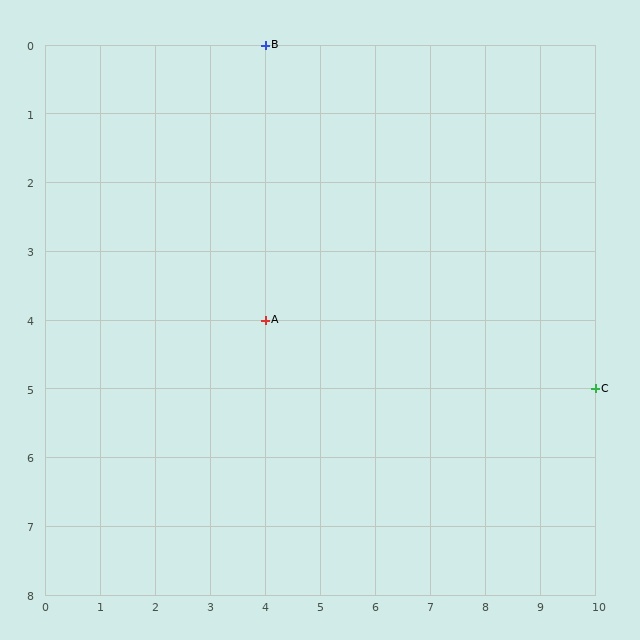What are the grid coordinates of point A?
Point A is at grid coordinates (4, 4).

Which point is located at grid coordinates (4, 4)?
Point A is at (4, 4).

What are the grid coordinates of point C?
Point C is at grid coordinates (10, 5).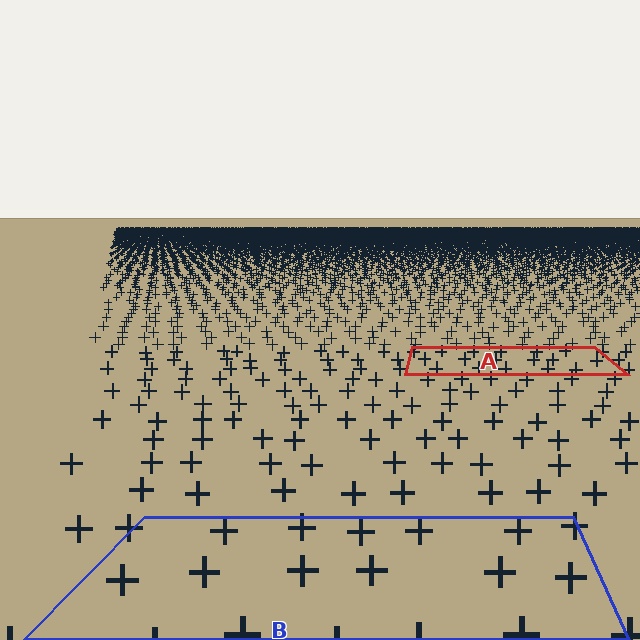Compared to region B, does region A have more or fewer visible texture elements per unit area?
Region A has more texture elements per unit area — they are packed more densely because it is farther away.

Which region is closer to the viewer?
Region B is closer. The texture elements there are larger and more spread out.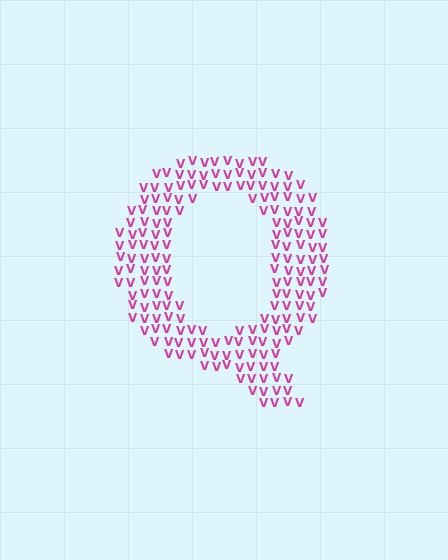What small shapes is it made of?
It is made of small letter V's.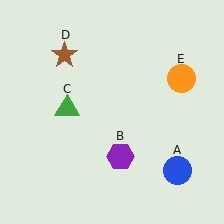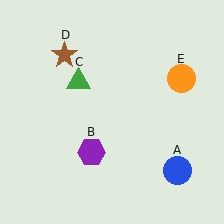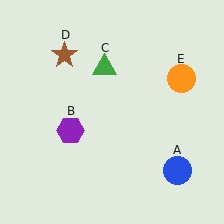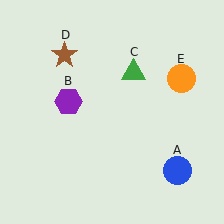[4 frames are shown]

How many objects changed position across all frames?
2 objects changed position: purple hexagon (object B), green triangle (object C).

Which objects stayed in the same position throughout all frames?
Blue circle (object A) and brown star (object D) and orange circle (object E) remained stationary.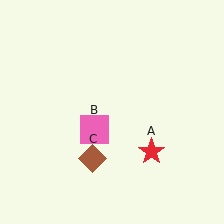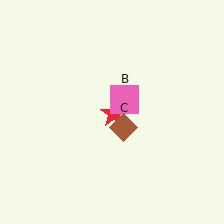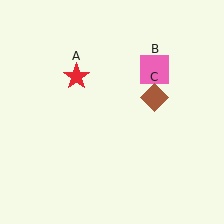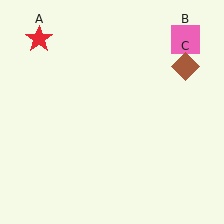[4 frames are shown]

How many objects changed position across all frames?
3 objects changed position: red star (object A), pink square (object B), brown diamond (object C).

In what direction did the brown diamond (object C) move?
The brown diamond (object C) moved up and to the right.